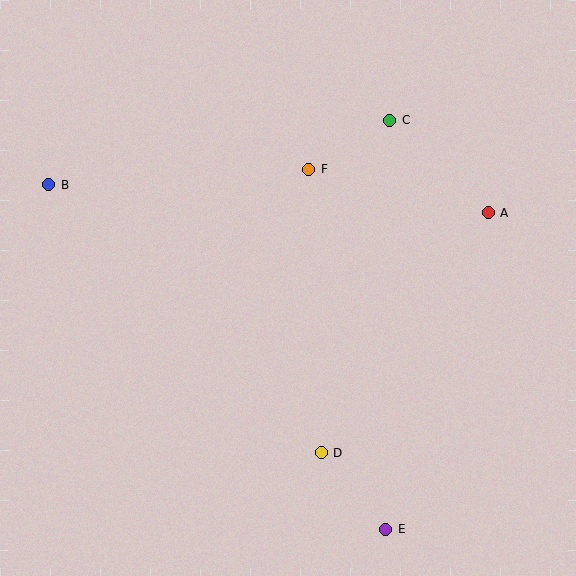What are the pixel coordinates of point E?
Point E is at (386, 529).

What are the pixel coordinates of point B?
Point B is at (49, 185).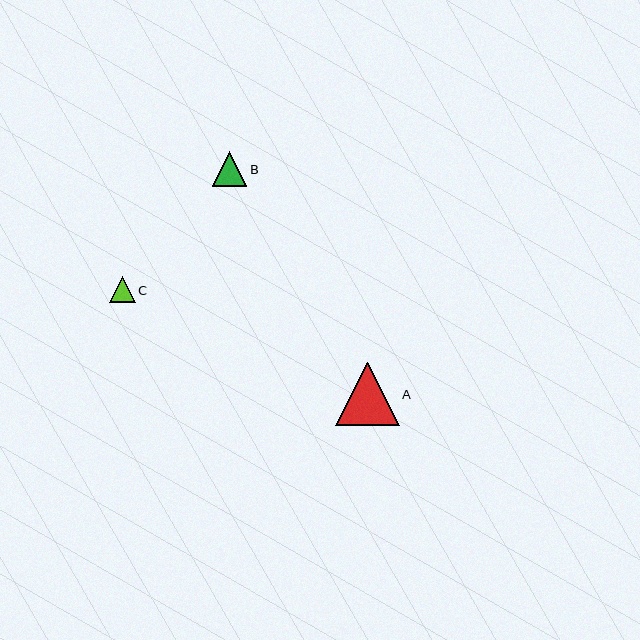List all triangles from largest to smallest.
From largest to smallest: A, B, C.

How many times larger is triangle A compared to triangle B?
Triangle A is approximately 1.8 times the size of triangle B.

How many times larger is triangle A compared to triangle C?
Triangle A is approximately 2.5 times the size of triangle C.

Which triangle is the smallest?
Triangle C is the smallest with a size of approximately 26 pixels.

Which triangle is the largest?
Triangle A is the largest with a size of approximately 64 pixels.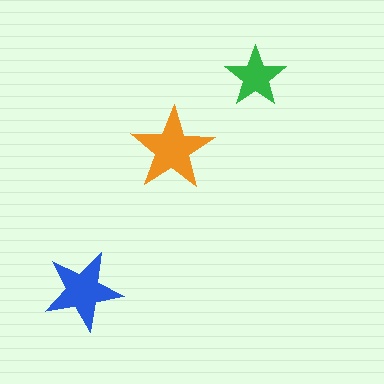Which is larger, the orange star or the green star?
The orange one.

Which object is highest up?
The green star is topmost.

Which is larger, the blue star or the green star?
The blue one.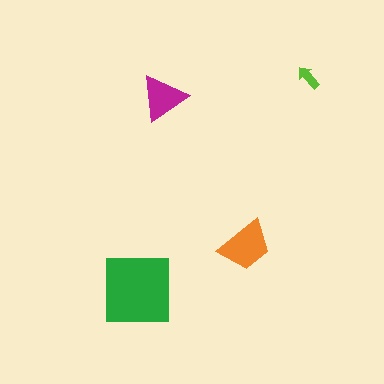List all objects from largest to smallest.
The green square, the orange trapezoid, the magenta triangle, the lime arrow.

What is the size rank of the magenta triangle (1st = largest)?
3rd.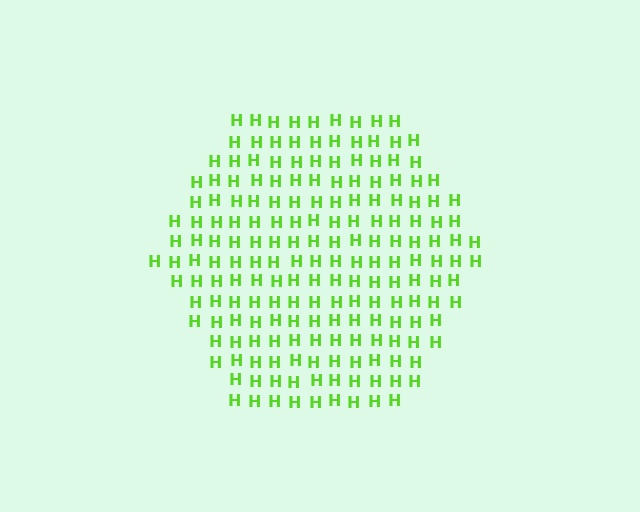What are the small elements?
The small elements are letter H's.